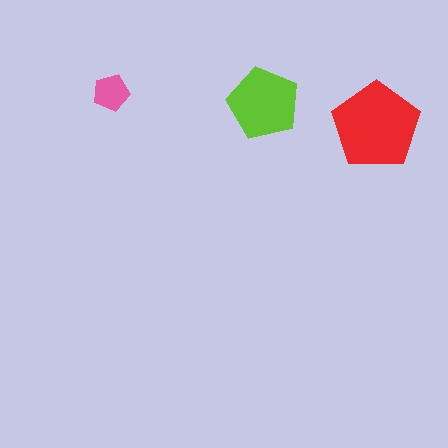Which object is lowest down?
The red pentagon is bottommost.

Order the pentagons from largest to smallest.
the red one, the lime one, the pink one.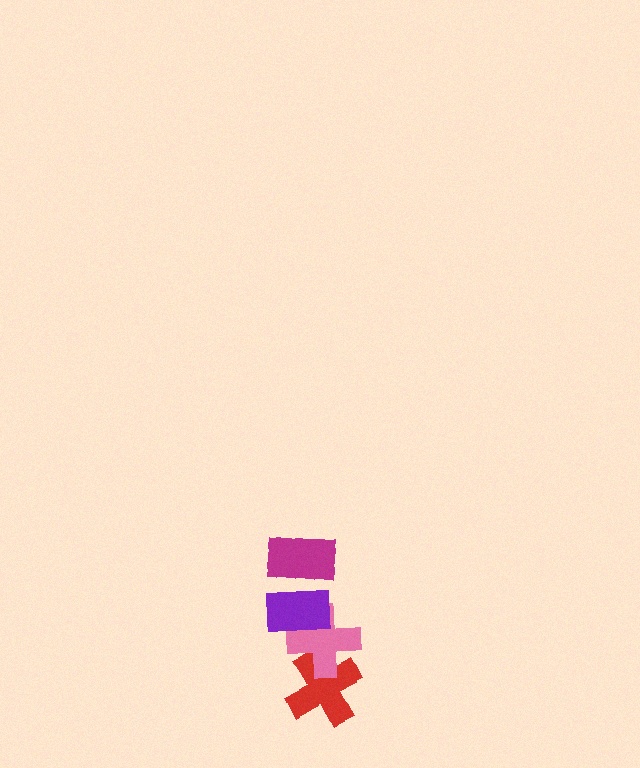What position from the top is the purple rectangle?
The purple rectangle is 2nd from the top.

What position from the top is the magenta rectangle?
The magenta rectangle is 1st from the top.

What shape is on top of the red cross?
The pink cross is on top of the red cross.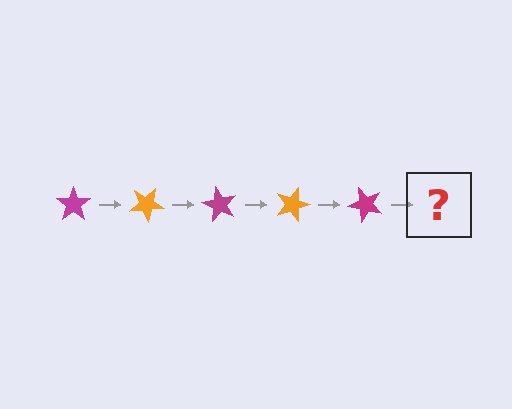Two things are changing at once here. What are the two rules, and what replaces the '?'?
The two rules are that it rotates 30 degrees each step and the color cycles through magenta and orange. The '?' should be an orange star, rotated 150 degrees from the start.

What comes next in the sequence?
The next element should be an orange star, rotated 150 degrees from the start.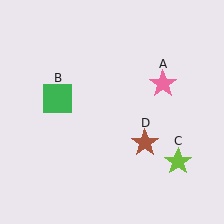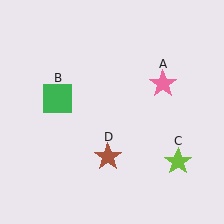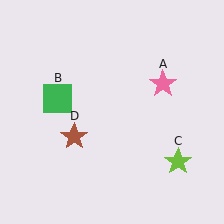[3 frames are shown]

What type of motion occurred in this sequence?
The brown star (object D) rotated clockwise around the center of the scene.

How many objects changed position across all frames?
1 object changed position: brown star (object D).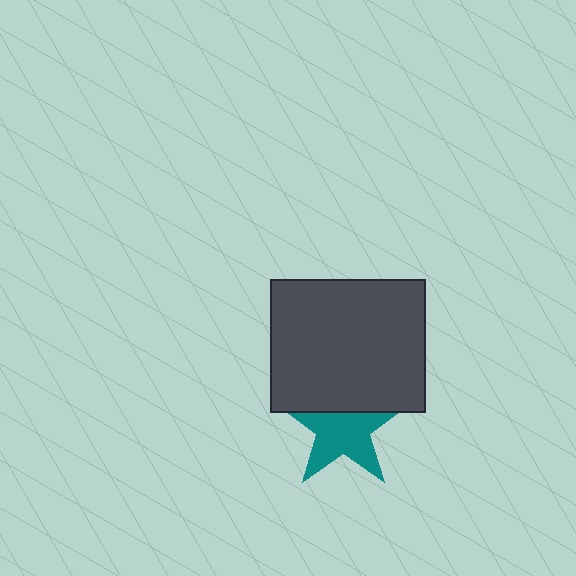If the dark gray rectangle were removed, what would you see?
You would see the complete teal star.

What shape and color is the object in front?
The object in front is a dark gray rectangle.